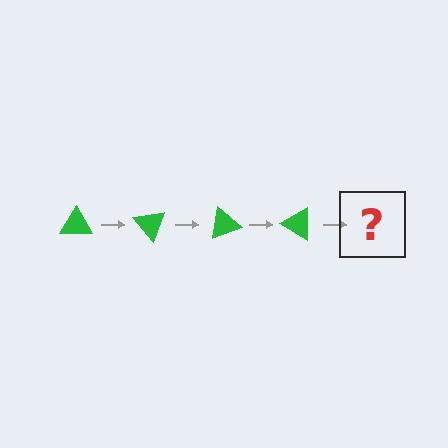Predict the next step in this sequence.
The next step is a green triangle rotated 200 degrees.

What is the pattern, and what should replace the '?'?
The pattern is that the triangle rotates 50 degrees each step. The '?' should be a green triangle rotated 200 degrees.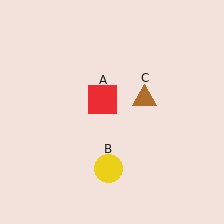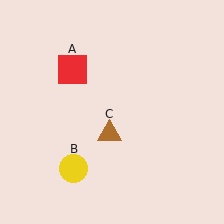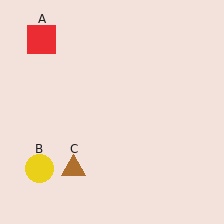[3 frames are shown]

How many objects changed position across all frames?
3 objects changed position: red square (object A), yellow circle (object B), brown triangle (object C).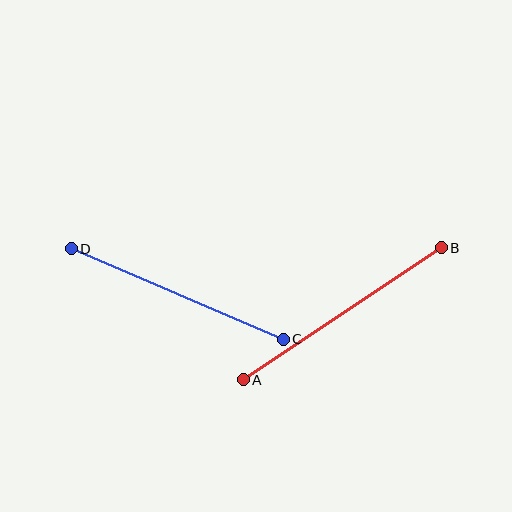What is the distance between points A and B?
The distance is approximately 238 pixels.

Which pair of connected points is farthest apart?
Points A and B are farthest apart.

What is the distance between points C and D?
The distance is approximately 231 pixels.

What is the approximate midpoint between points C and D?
The midpoint is at approximately (177, 294) pixels.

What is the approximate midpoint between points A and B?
The midpoint is at approximately (342, 314) pixels.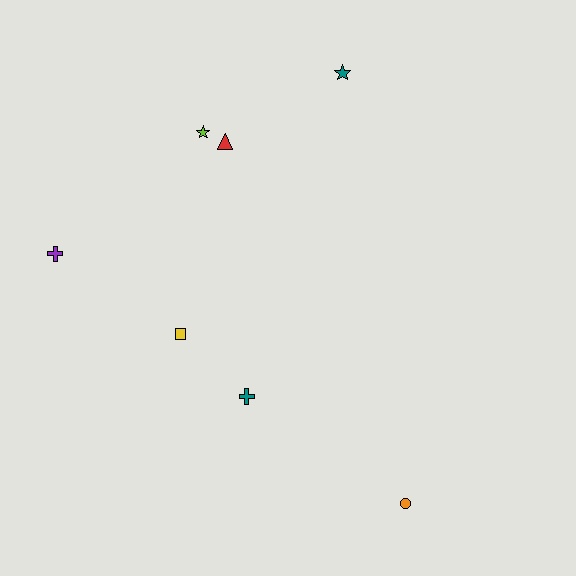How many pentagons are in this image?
There are no pentagons.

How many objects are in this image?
There are 7 objects.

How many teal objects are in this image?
There are 2 teal objects.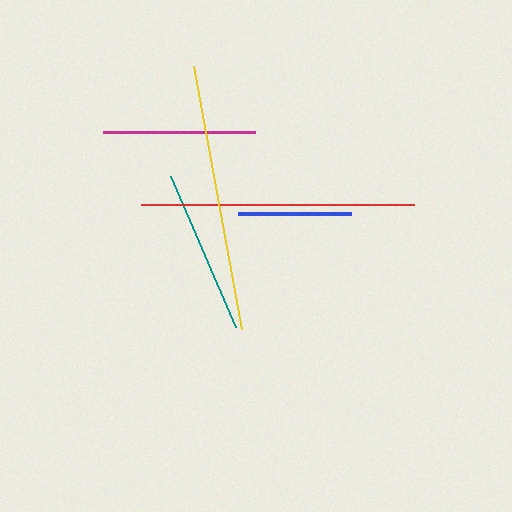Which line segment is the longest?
The red line is the longest at approximately 273 pixels.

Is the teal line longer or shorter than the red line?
The red line is longer than the teal line.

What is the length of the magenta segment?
The magenta segment is approximately 152 pixels long.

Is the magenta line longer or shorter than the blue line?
The magenta line is longer than the blue line.